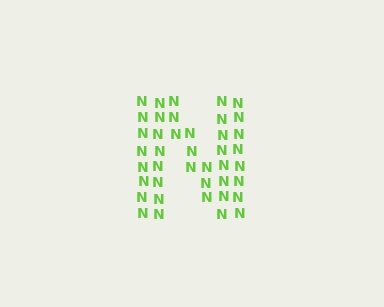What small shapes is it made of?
It is made of small letter N's.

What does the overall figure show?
The overall figure shows the letter N.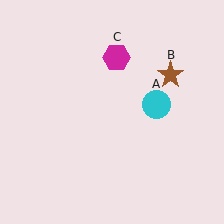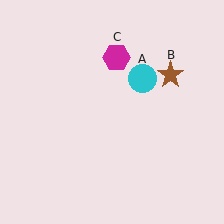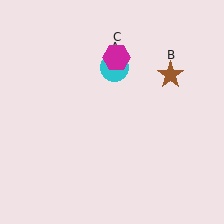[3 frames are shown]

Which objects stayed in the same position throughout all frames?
Brown star (object B) and magenta hexagon (object C) remained stationary.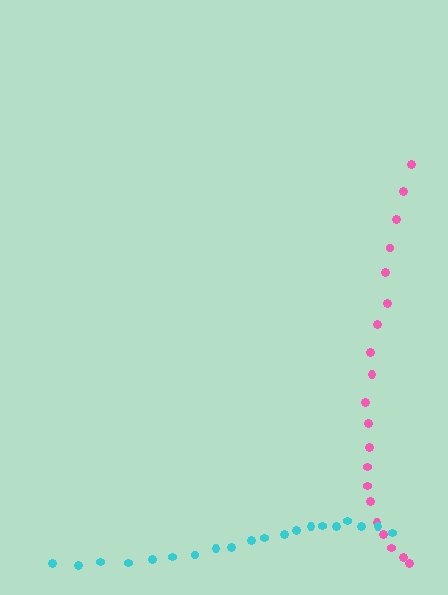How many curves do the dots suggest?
There are 2 distinct paths.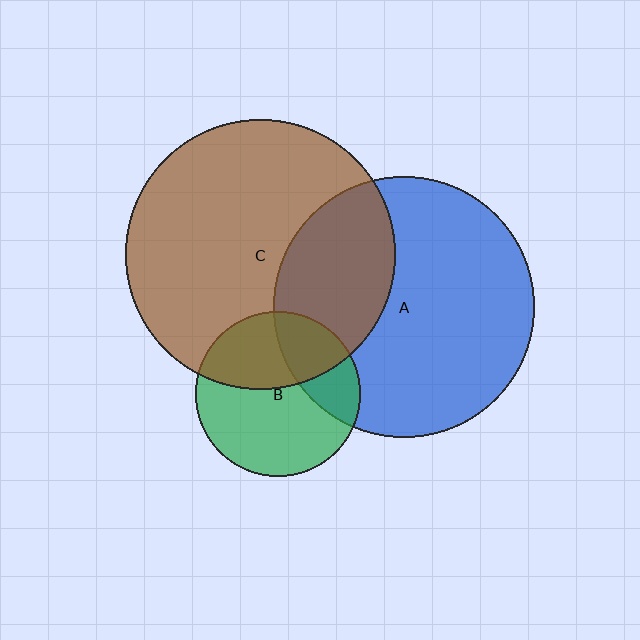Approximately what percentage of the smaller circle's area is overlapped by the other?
Approximately 30%.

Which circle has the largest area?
Circle C (brown).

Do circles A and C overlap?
Yes.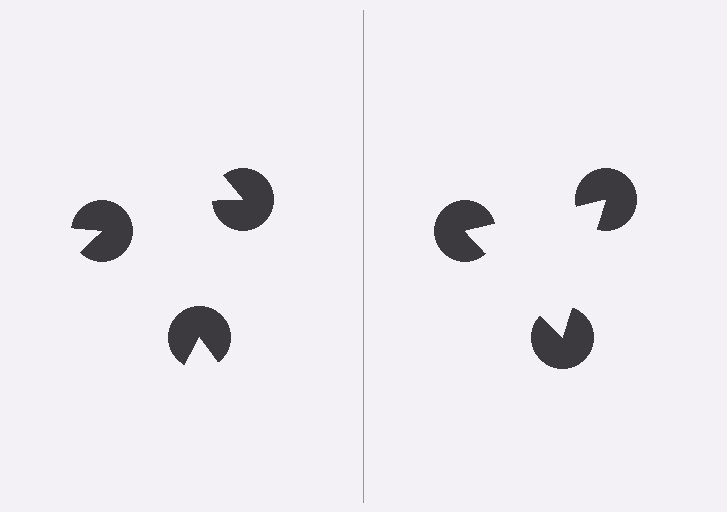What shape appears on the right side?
An illusory triangle.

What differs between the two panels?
The pac-man discs are positioned identically on both sides; only the wedge orientations differ. On the right they align to a triangle; on the left they are misaligned.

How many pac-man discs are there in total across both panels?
6 — 3 on each side.